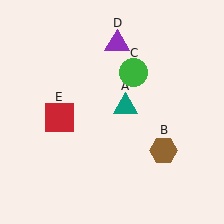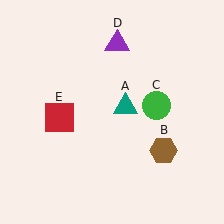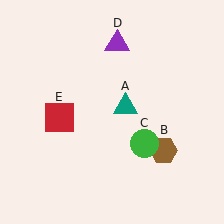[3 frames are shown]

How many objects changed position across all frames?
1 object changed position: green circle (object C).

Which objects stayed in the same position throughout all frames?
Teal triangle (object A) and brown hexagon (object B) and purple triangle (object D) and red square (object E) remained stationary.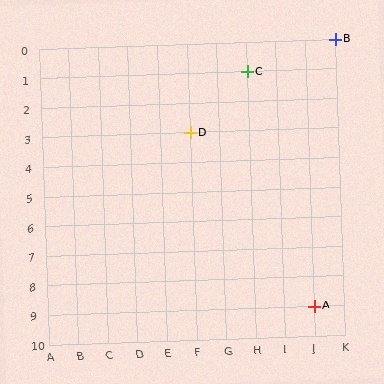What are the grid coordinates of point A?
Point A is at grid coordinates (J, 9).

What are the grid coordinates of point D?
Point D is at grid coordinates (F, 3).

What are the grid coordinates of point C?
Point C is at grid coordinates (H, 1).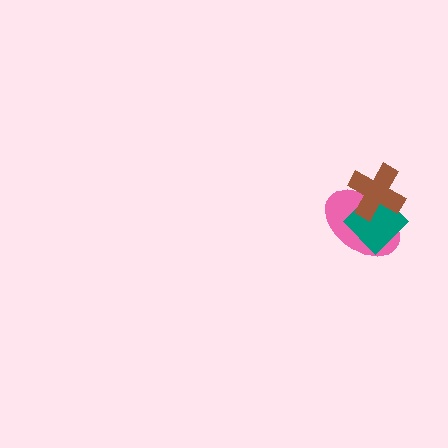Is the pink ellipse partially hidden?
Yes, it is partially covered by another shape.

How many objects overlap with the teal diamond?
2 objects overlap with the teal diamond.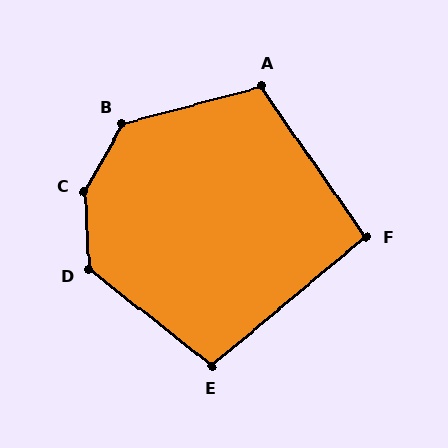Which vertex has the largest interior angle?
C, at approximately 148 degrees.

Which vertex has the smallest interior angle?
F, at approximately 95 degrees.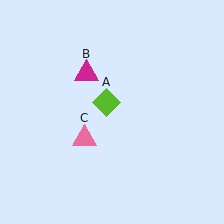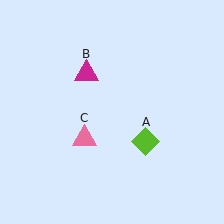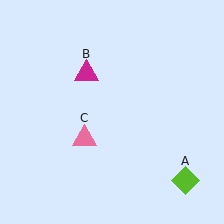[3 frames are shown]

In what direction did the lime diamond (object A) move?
The lime diamond (object A) moved down and to the right.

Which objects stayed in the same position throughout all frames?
Magenta triangle (object B) and pink triangle (object C) remained stationary.